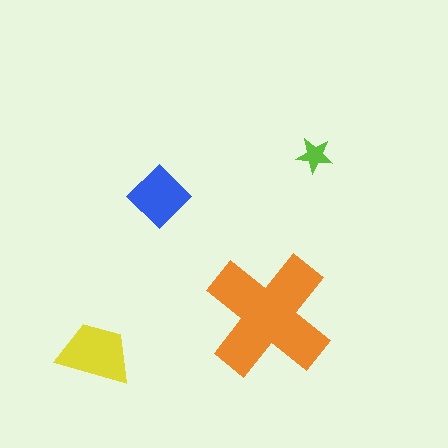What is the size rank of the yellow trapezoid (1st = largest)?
2nd.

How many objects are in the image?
There are 4 objects in the image.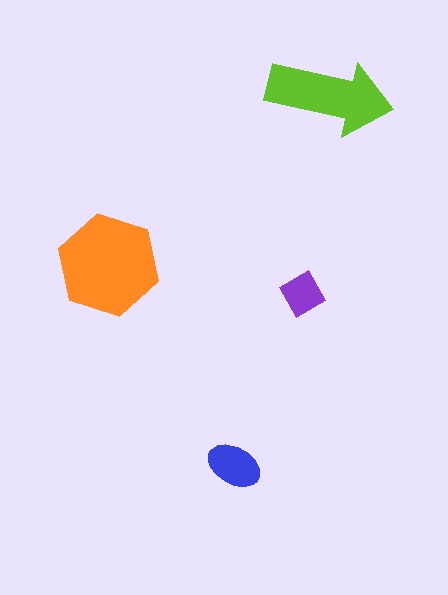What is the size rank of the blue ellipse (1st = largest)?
3rd.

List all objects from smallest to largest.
The purple diamond, the blue ellipse, the lime arrow, the orange hexagon.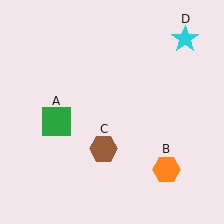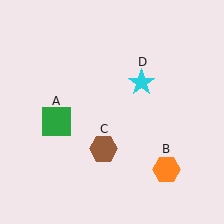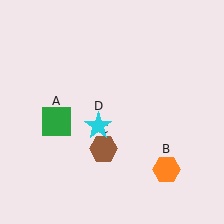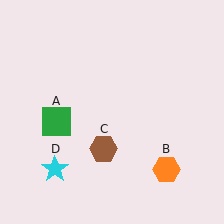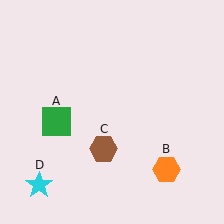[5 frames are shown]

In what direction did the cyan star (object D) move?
The cyan star (object D) moved down and to the left.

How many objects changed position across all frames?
1 object changed position: cyan star (object D).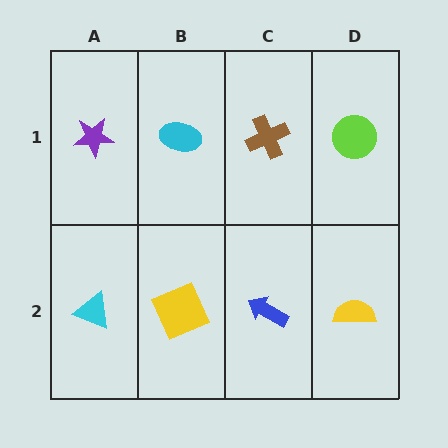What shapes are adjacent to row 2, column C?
A brown cross (row 1, column C), a yellow square (row 2, column B), a yellow semicircle (row 2, column D).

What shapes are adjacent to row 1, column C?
A blue arrow (row 2, column C), a cyan ellipse (row 1, column B), a lime circle (row 1, column D).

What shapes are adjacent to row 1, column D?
A yellow semicircle (row 2, column D), a brown cross (row 1, column C).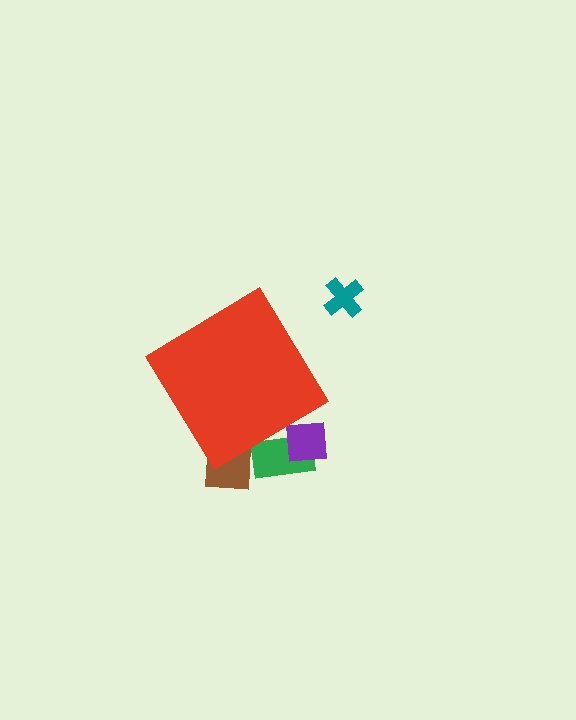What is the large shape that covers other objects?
A red diamond.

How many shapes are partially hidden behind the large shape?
3 shapes are partially hidden.